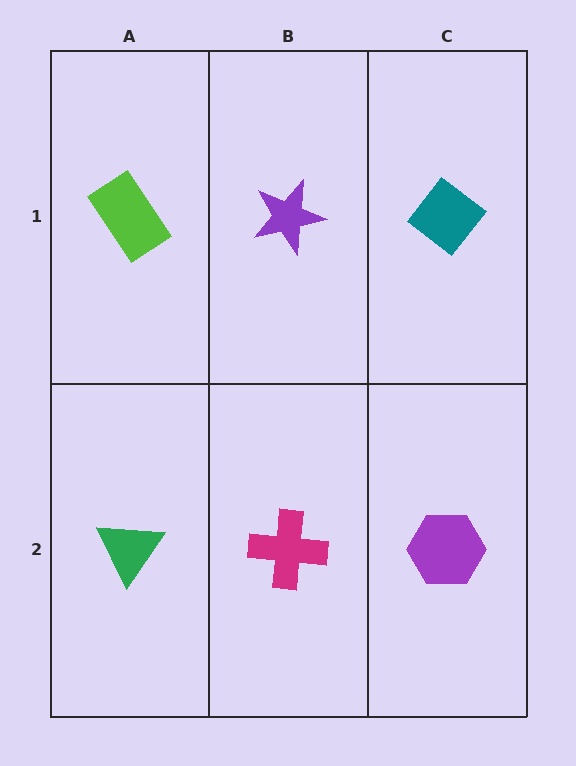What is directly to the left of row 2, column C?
A magenta cross.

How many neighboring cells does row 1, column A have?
2.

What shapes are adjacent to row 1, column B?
A magenta cross (row 2, column B), a lime rectangle (row 1, column A), a teal diamond (row 1, column C).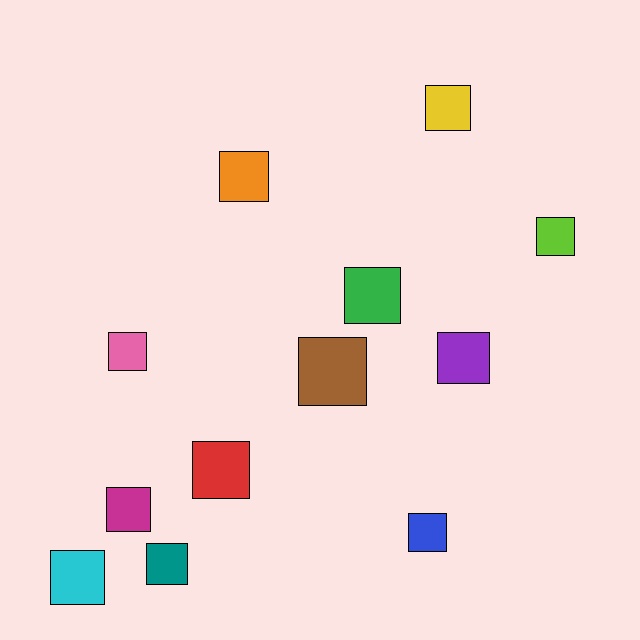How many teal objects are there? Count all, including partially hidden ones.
There is 1 teal object.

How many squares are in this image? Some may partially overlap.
There are 12 squares.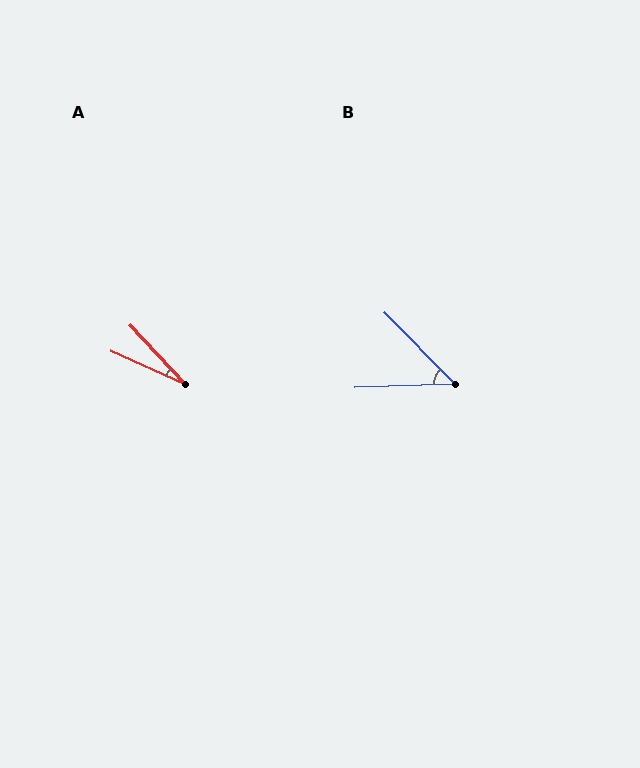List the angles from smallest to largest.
A (23°), B (47°).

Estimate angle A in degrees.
Approximately 23 degrees.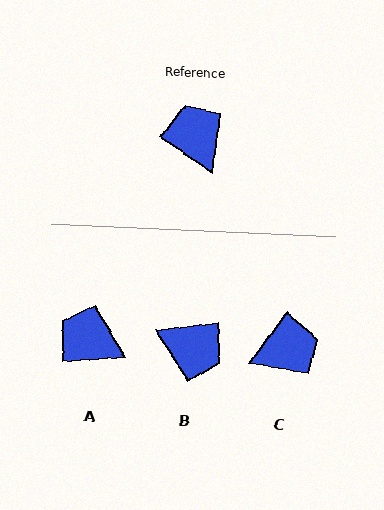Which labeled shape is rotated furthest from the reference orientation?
B, about 138 degrees away.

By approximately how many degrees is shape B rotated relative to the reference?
Approximately 138 degrees clockwise.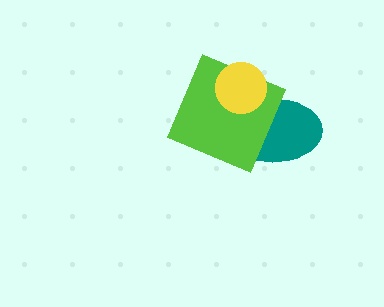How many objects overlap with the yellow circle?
2 objects overlap with the yellow circle.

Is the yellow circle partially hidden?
No, no other shape covers it.